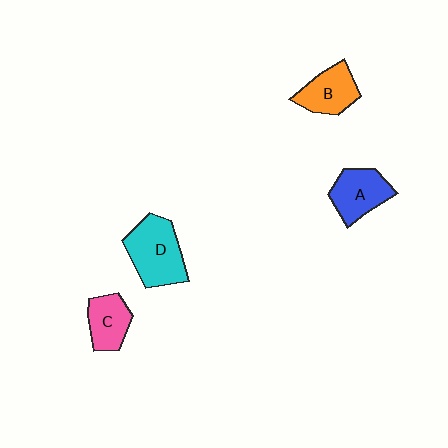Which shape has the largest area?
Shape D (cyan).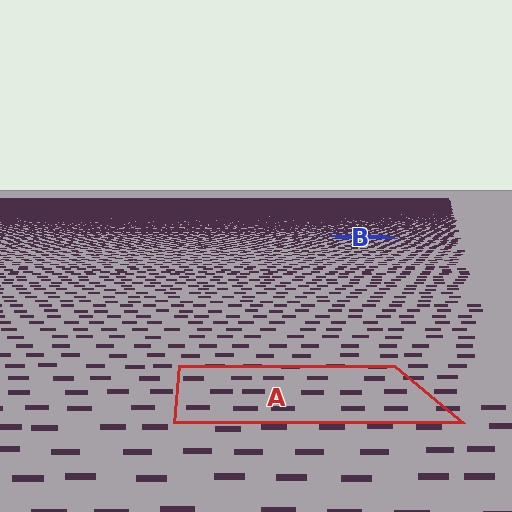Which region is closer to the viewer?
Region A is closer. The texture elements there are larger and more spread out.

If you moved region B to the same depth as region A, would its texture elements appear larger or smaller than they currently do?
They would appear larger. At a closer depth, the same texture elements are projected at a bigger on-screen size.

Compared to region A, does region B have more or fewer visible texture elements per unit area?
Region B has more texture elements per unit area — they are packed more densely because it is farther away.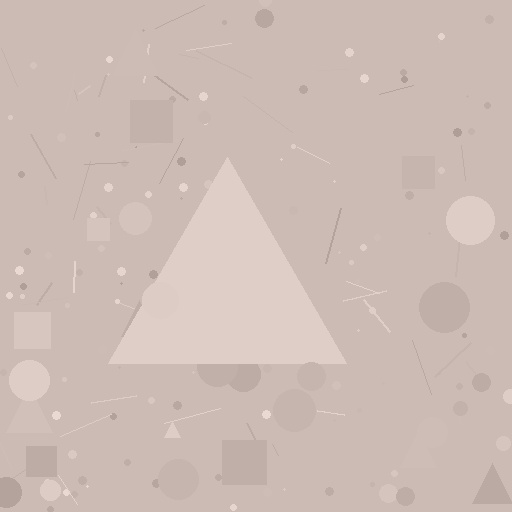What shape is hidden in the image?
A triangle is hidden in the image.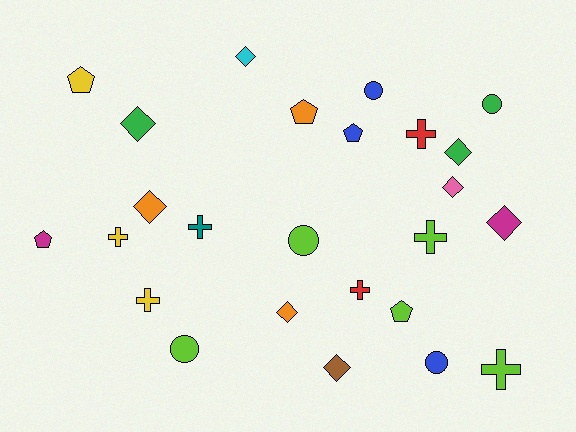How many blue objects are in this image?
There are 3 blue objects.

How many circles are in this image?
There are 5 circles.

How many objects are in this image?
There are 25 objects.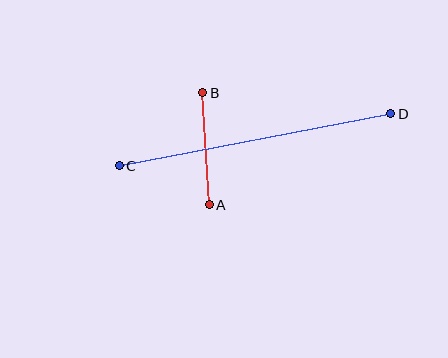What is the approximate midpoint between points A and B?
The midpoint is at approximately (206, 149) pixels.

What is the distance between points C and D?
The distance is approximately 276 pixels.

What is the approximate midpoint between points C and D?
The midpoint is at approximately (255, 140) pixels.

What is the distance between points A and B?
The distance is approximately 112 pixels.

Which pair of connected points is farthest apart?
Points C and D are farthest apart.